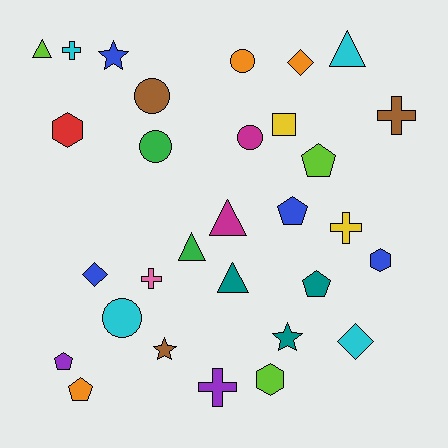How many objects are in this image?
There are 30 objects.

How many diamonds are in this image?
There are 3 diamonds.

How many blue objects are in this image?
There are 4 blue objects.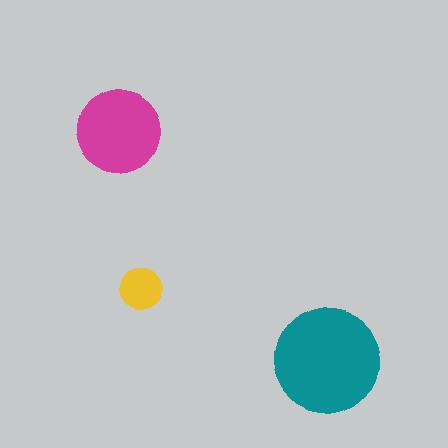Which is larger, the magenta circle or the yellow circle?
The magenta one.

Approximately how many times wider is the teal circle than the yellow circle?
About 2.5 times wider.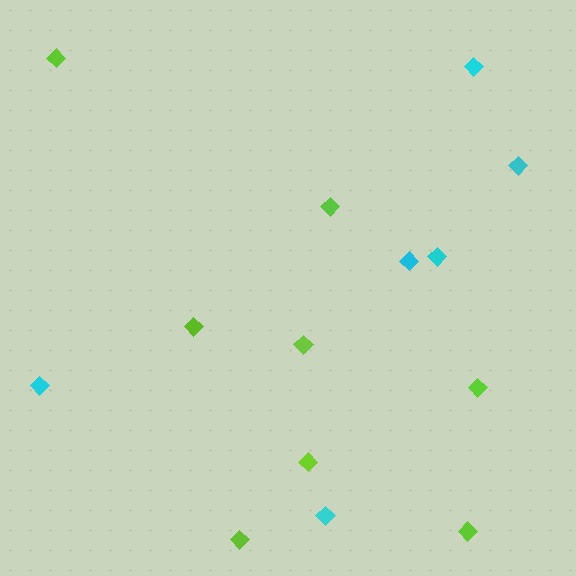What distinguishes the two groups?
There are 2 groups: one group of cyan diamonds (6) and one group of lime diamonds (8).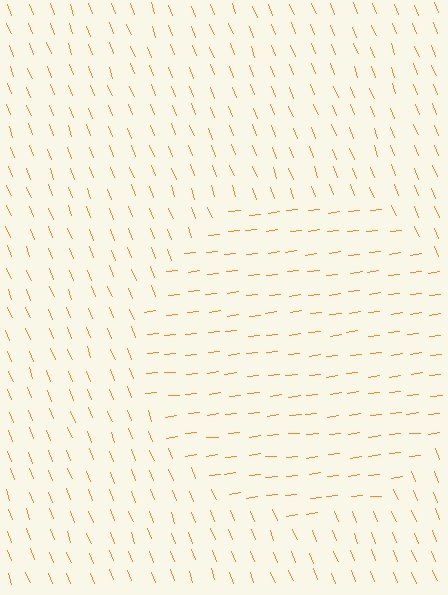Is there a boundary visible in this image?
Yes, there is a texture boundary formed by a change in line orientation.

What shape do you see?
I see a circle.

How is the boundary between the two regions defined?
The boundary is defined purely by a change in line orientation (approximately 75 degrees difference). All lines are the same color and thickness.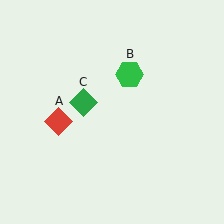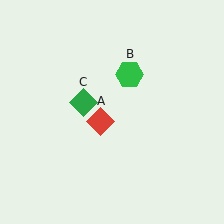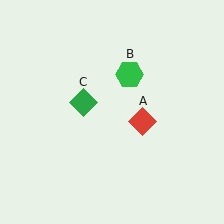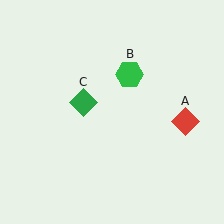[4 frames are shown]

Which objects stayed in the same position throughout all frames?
Green hexagon (object B) and green diamond (object C) remained stationary.